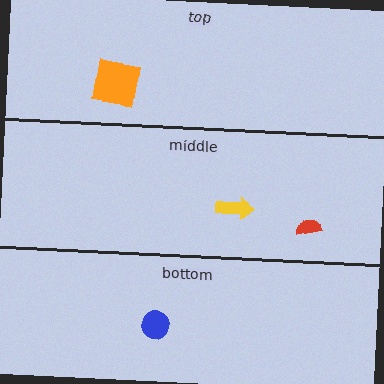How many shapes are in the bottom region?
1.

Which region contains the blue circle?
The bottom region.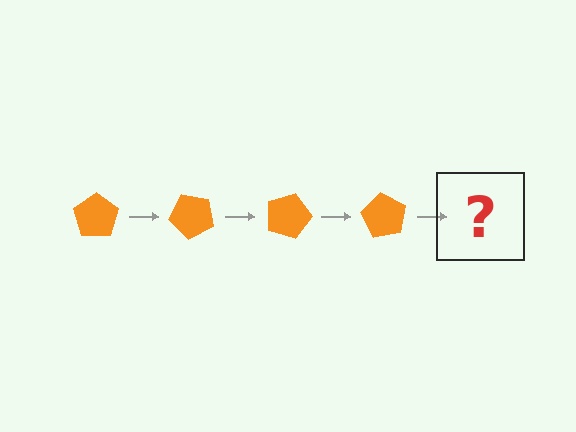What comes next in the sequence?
The next element should be an orange pentagon rotated 180 degrees.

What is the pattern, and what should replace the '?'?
The pattern is that the pentagon rotates 45 degrees each step. The '?' should be an orange pentagon rotated 180 degrees.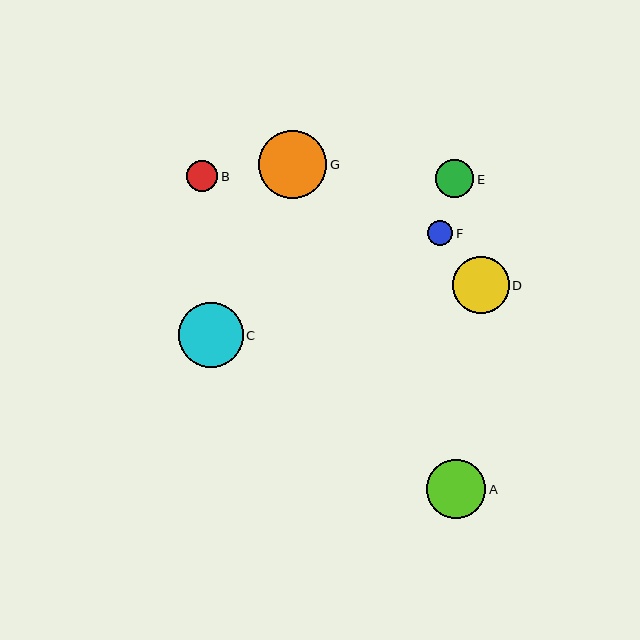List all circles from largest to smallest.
From largest to smallest: G, C, A, D, E, B, F.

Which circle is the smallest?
Circle F is the smallest with a size of approximately 25 pixels.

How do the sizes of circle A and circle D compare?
Circle A and circle D are approximately the same size.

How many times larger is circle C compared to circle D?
Circle C is approximately 1.1 times the size of circle D.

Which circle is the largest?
Circle G is the largest with a size of approximately 68 pixels.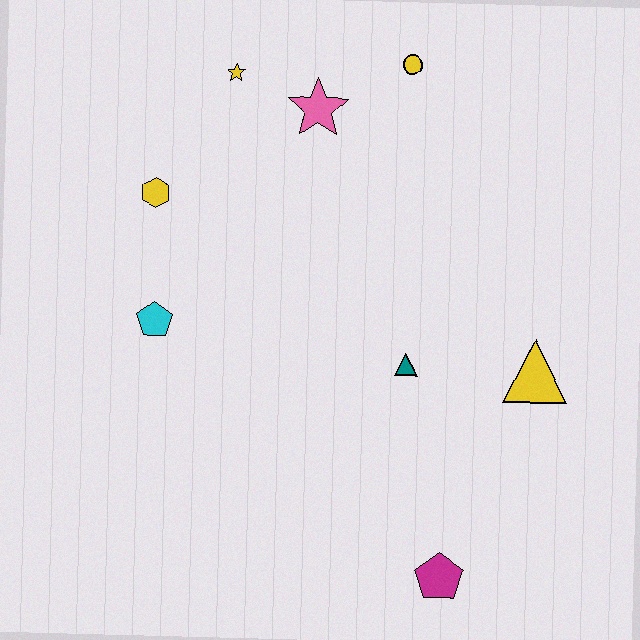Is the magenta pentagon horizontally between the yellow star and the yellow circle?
No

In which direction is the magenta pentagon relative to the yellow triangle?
The magenta pentagon is below the yellow triangle.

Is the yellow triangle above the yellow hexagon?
No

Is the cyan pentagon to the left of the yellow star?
Yes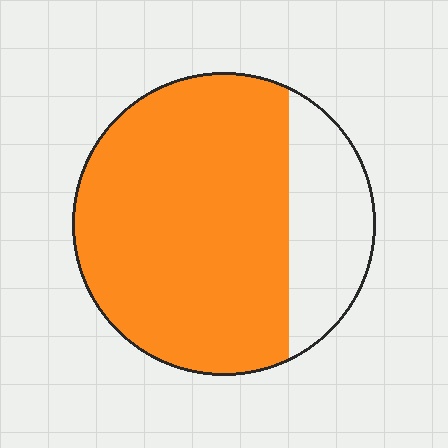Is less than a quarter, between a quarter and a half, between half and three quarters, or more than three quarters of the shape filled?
More than three quarters.